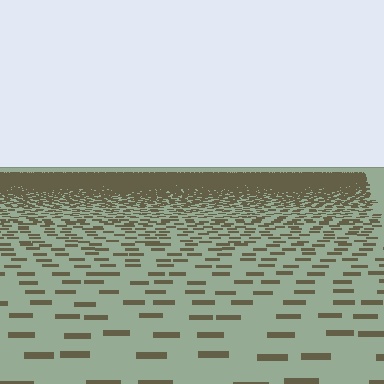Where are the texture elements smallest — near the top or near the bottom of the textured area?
Near the top.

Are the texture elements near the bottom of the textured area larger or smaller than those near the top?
Larger. Near the bottom, elements are closer to the viewer and appear at a bigger on-screen size.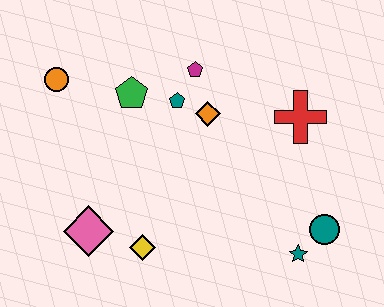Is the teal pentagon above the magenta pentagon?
No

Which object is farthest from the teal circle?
The orange circle is farthest from the teal circle.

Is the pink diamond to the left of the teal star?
Yes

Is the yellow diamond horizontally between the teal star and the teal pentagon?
No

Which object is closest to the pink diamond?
The yellow diamond is closest to the pink diamond.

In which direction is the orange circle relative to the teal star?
The orange circle is to the left of the teal star.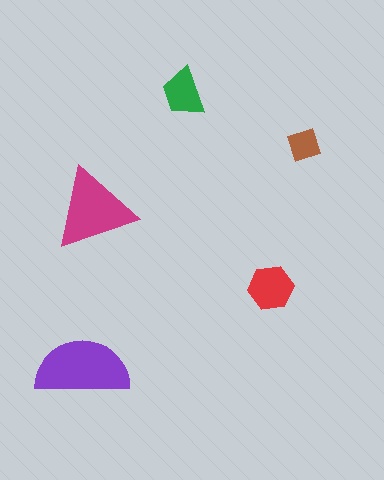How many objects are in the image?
There are 5 objects in the image.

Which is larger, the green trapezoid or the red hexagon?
The red hexagon.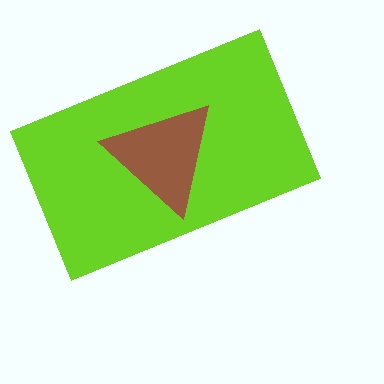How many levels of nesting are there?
2.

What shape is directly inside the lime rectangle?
The brown triangle.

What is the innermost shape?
The brown triangle.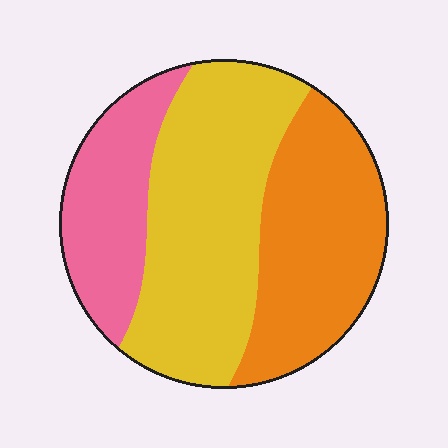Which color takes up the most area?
Yellow, at roughly 45%.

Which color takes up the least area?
Pink, at roughly 20%.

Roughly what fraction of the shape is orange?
Orange covers roughly 35% of the shape.